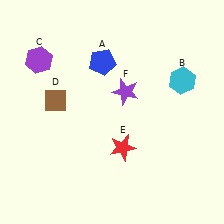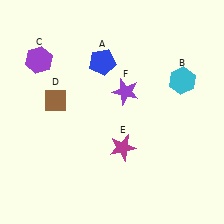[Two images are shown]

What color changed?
The star (E) changed from red in Image 1 to magenta in Image 2.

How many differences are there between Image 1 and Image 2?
There is 1 difference between the two images.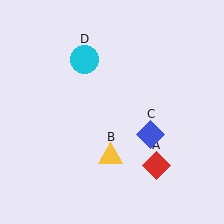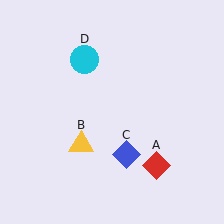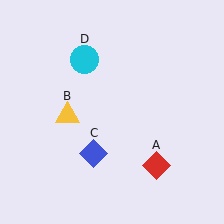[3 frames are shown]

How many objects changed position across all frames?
2 objects changed position: yellow triangle (object B), blue diamond (object C).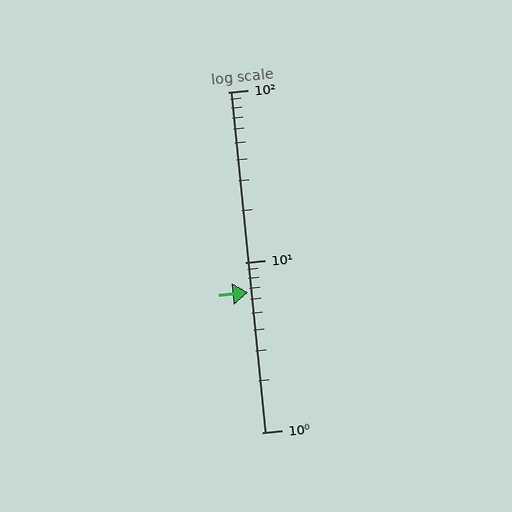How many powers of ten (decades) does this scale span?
The scale spans 2 decades, from 1 to 100.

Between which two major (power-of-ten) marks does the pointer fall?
The pointer is between 1 and 10.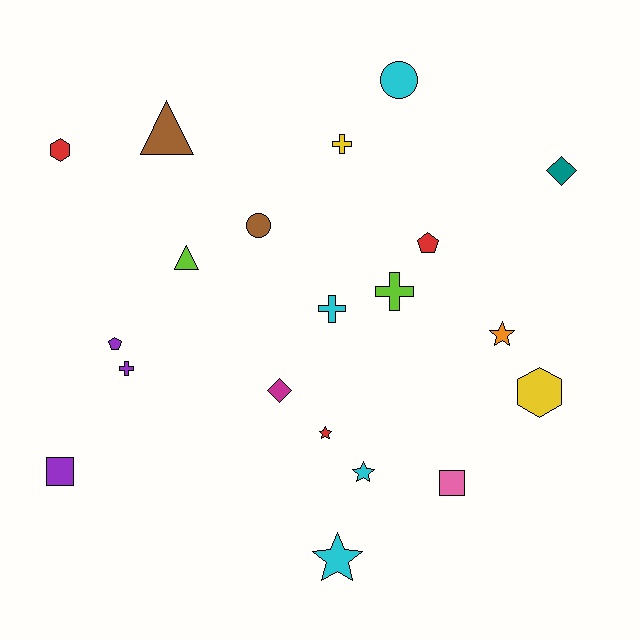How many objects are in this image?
There are 20 objects.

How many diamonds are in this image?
There are 2 diamonds.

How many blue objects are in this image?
There are no blue objects.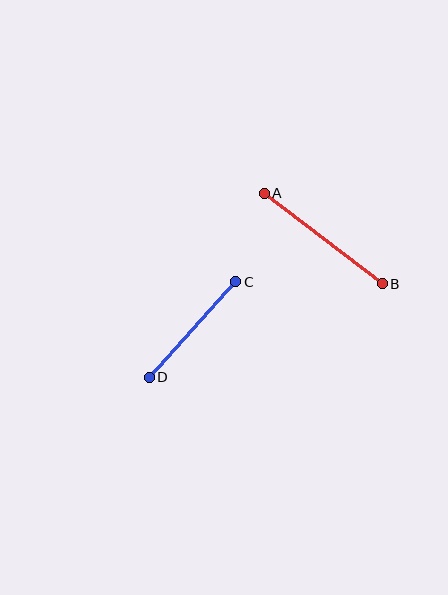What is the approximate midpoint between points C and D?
The midpoint is at approximately (193, 330) pixels.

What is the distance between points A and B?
The distance is approximately 149 pixels.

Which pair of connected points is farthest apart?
Points A and B are farthest apart.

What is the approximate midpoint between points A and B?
The midpoint is at approximately (323, 239) pixels.